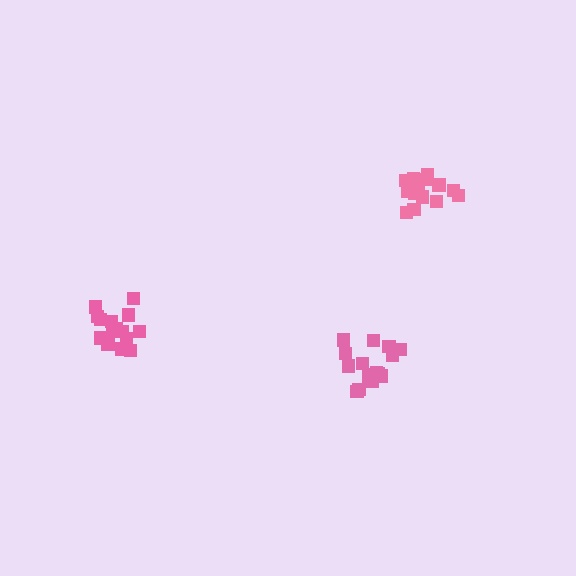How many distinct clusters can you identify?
There are 3 distinct clusters.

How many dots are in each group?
Group 1: 18 dots, Group 2: 18 dots, Group 3: 15 dots (51 total).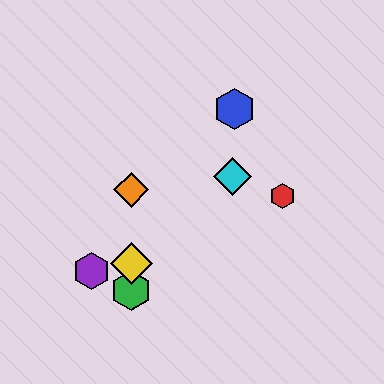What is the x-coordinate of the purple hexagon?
The purple hexagon is at x≈91.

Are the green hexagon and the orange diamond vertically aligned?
Yes, both are at x≈131.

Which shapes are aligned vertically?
The green hexagon, the yellow diamond, the orange diamond are aligned vertically.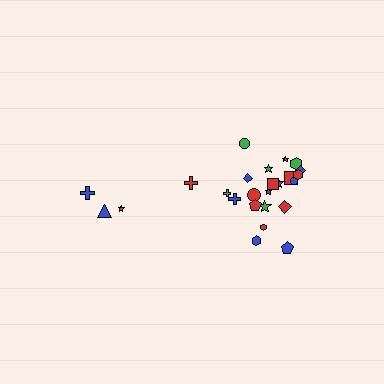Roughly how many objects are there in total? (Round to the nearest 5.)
Roughly 25 objects in total.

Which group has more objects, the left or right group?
The right group.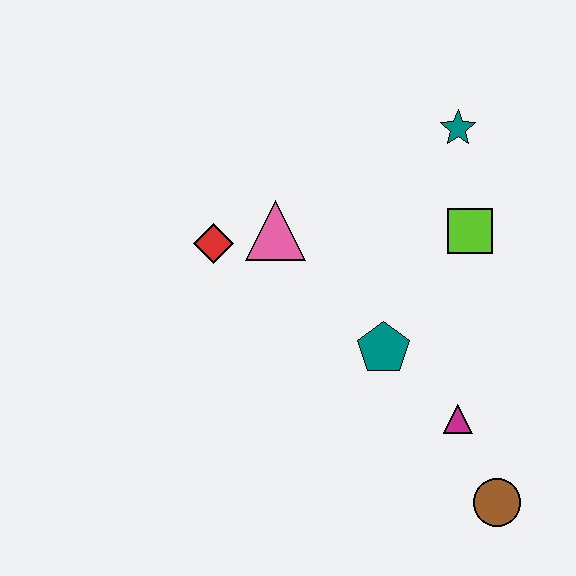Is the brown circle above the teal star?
No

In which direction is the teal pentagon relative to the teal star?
The teal pentagon is below the teal star.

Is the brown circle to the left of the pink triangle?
No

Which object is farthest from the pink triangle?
The brown circle is farthest from the pink triangle.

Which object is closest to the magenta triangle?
The brown circle is closest to the magenta triangle.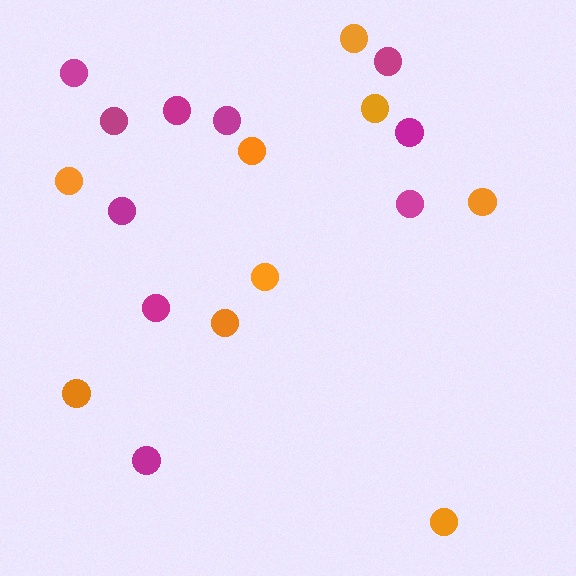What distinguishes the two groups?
There are 2 groups: one group of magenta circles (10) and one group of orange circles (9).